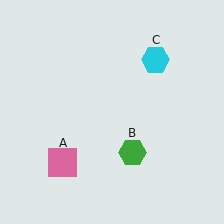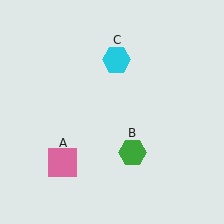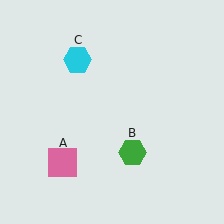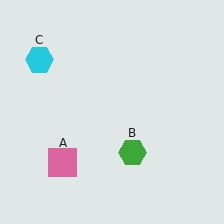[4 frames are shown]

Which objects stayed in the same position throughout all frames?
Pink square (object A) and green hexagon (object B) remained stationary.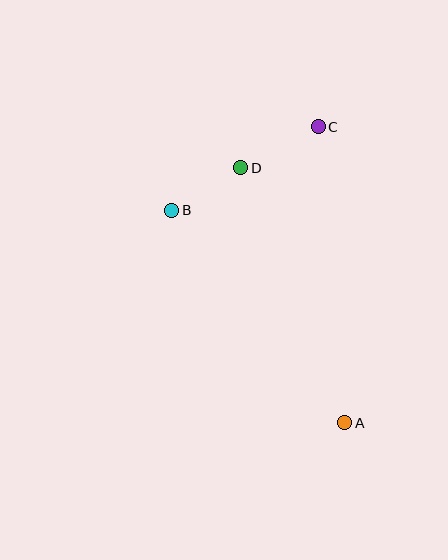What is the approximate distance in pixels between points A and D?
The distance between A and D is approximately 275 pixels.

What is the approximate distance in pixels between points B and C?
The distance between B and C is approximately 169 pixels.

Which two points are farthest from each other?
Points A and C are farthest from each other.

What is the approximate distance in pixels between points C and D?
The distance between C and D is approximately 88 pixels.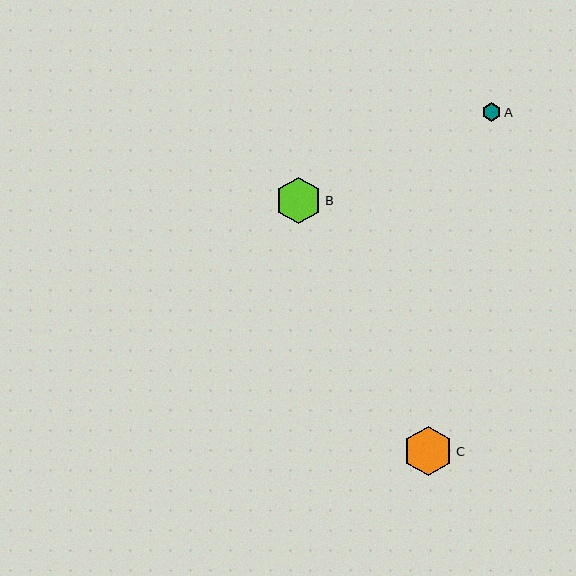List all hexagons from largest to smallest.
From largest to smallest: C, B, A.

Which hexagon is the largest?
Hexagon C is the largest with a size of approximately 49 pixels.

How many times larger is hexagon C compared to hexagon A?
Hexagon C is approximately 2.7 times the size of hexagon A.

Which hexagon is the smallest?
Hexagon A is the smallest with a size of approximately 19 pixels.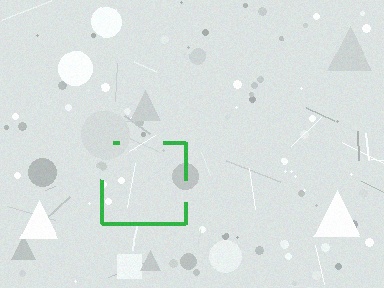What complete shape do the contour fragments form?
The contour fragments form a square.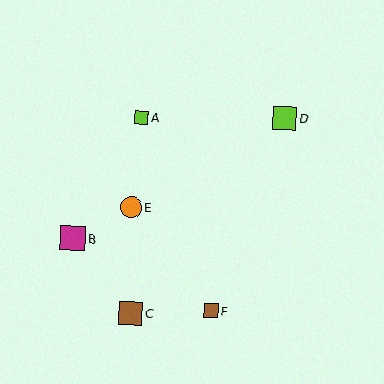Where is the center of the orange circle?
The center of the orange circle is at (131, 207).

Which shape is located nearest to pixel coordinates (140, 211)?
The orange circle (labeled E) at (131, 207) is nearest to that location.